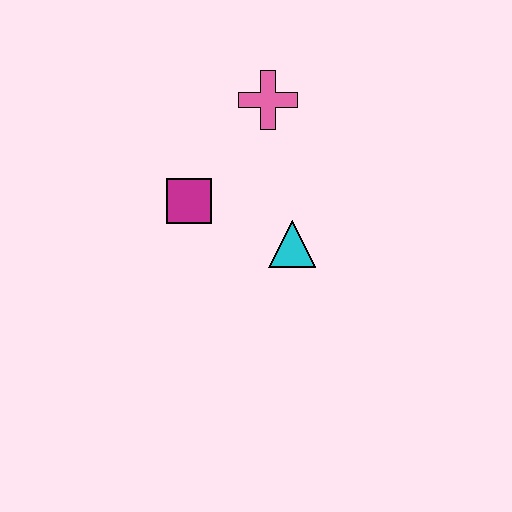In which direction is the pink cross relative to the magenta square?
The pink cross is above the magenta square.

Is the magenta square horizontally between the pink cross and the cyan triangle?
No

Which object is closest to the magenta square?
The cyan triangle is closest to the magenta square.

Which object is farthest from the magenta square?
The pink cross is farthest from the magenta square.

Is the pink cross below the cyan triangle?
No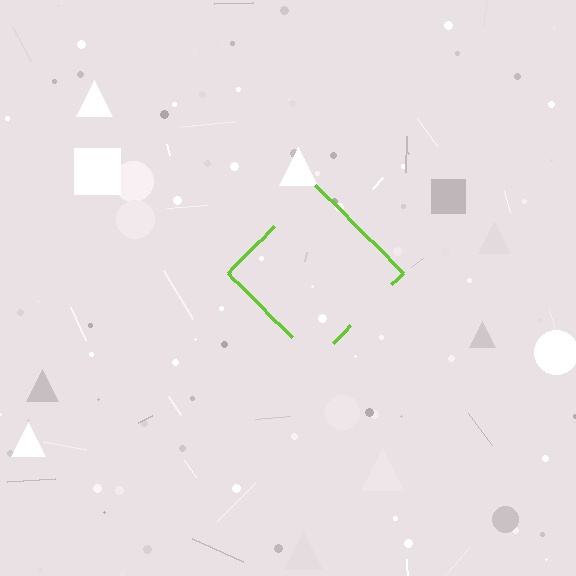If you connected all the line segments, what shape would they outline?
They would outline a diamond.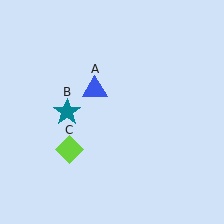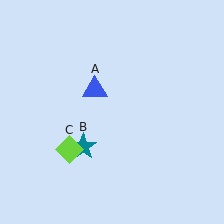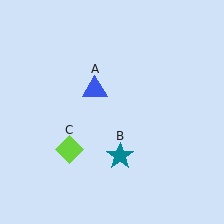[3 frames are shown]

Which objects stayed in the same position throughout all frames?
Blue triangle (object A) and lime diamond (object C) remained stationary.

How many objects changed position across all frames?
1 object changed position: teal star (object B).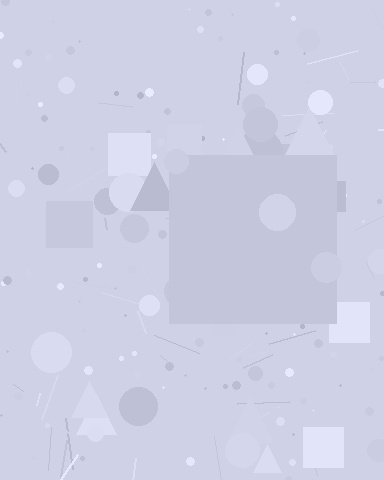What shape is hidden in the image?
A square is hidden in the image.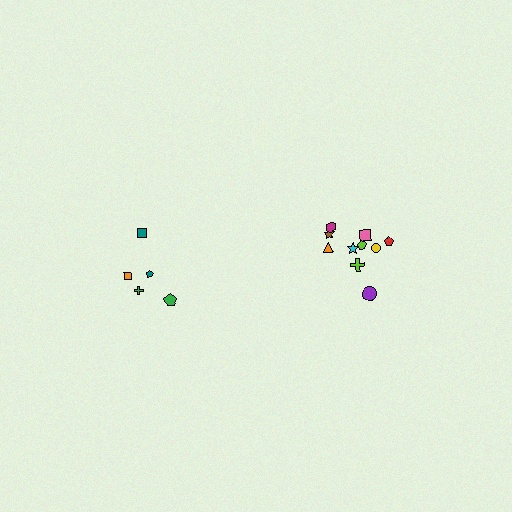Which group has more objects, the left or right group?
The right group.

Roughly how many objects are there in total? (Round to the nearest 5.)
Roughly 15 objects in total.